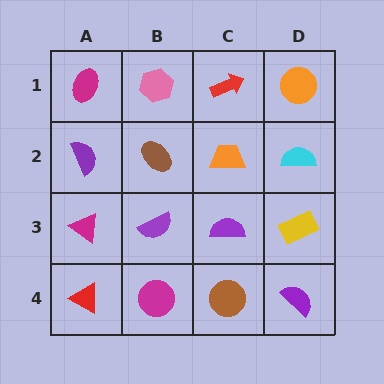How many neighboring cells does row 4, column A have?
2.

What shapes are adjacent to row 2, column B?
A pink hexagon (row 1, column B), a purple semicircle (row 3, column B), a purple semicircle (row 2, column A), an orange trapezoid (row 2, column C).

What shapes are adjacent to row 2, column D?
An orange circle (row 1, column D), a yellow rectangle (row 3, column D), an orange trapezoid (row 2, column C).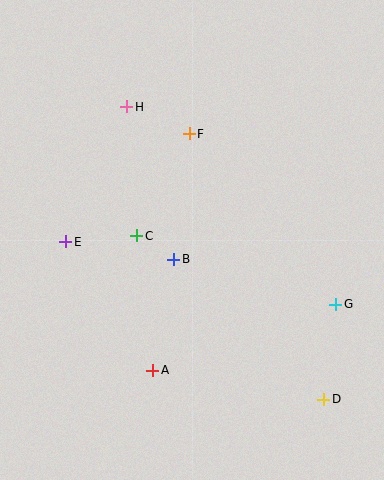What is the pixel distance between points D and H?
The distance between D and H is 353 pixels.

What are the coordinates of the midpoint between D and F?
The midpoint between D and F is at (256, 267).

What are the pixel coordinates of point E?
Point E is at (66, 242).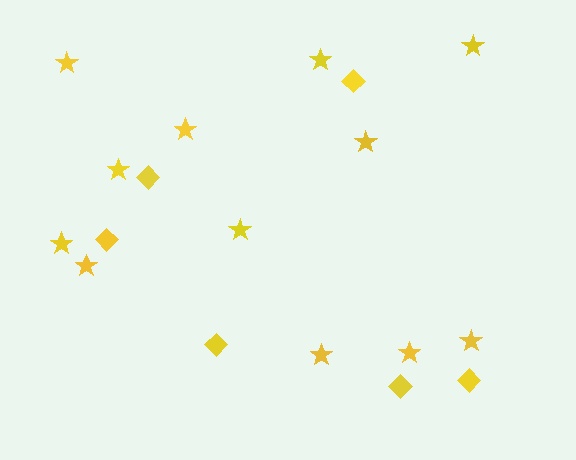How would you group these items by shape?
There are 2 groups: one group of diamonds (6) and one group of stars (12).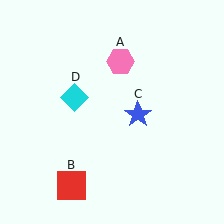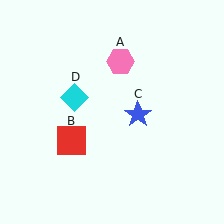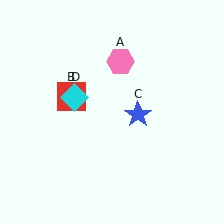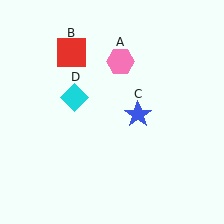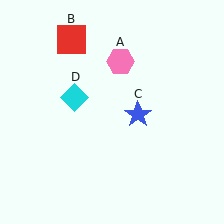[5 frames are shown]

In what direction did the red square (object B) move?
The red square (object B) moved up.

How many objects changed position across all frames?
1 object changed position: red square (object B).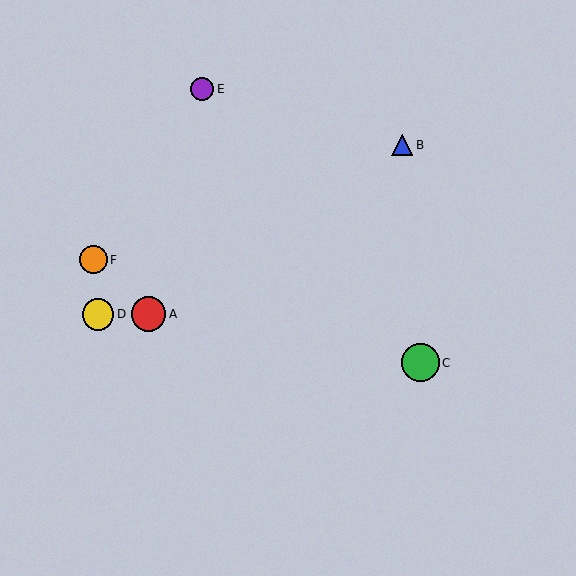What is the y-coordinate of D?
Object D is at y≈314.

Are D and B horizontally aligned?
No, D is at y≈314 and B is at y≈145.